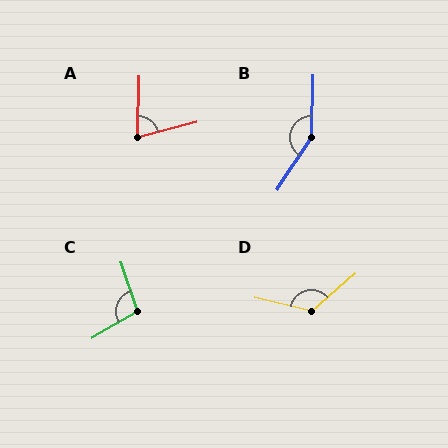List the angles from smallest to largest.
A (74°), C (101°), D (126°), B (148°).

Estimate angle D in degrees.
Approximately 126 degrees.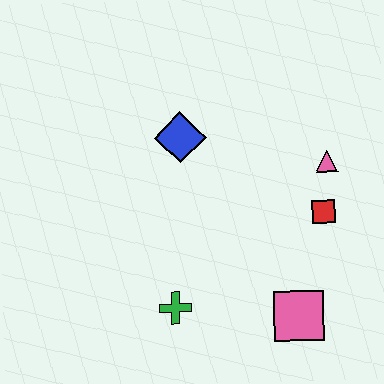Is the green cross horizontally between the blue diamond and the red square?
No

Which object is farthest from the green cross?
The pink triangle is farthest from the green cross.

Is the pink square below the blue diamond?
Yes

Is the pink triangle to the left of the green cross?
No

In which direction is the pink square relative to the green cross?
The pink square is to the right of the green cross.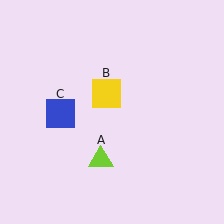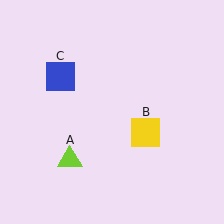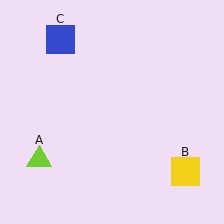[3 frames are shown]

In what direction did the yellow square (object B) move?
The yellow square (object B) moved down and to the right.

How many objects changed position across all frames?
3 objects changed position: lime triangle (object A), yellow square (object B), blue square (object C).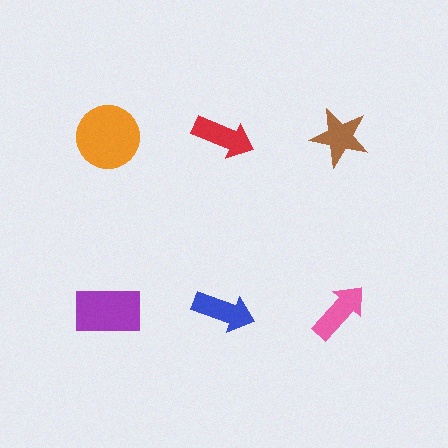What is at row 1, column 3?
A brown star.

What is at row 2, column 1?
A purple rectangle.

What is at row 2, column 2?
A blue arrow.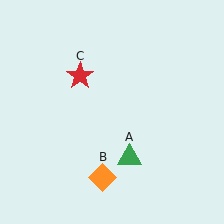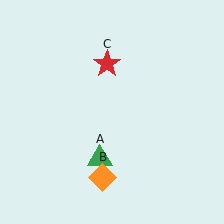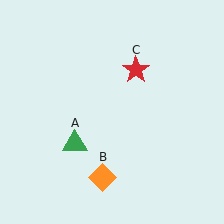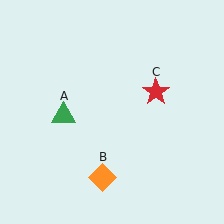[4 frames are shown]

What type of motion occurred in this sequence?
The green triangle (object A), red star (object C) rotated clockwise around the center of the scene.